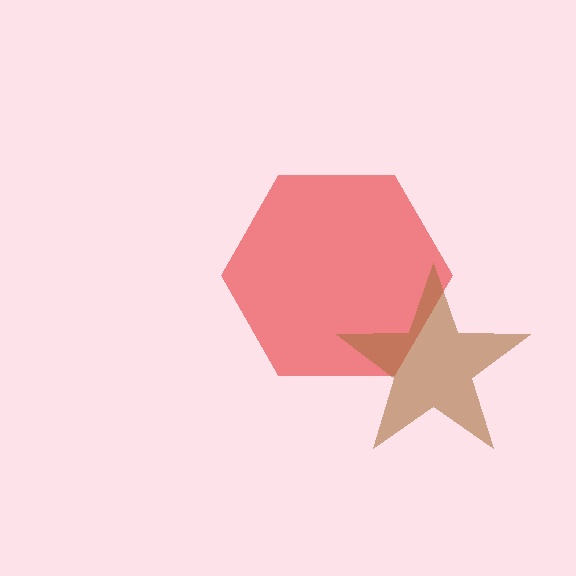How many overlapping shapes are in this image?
There are 2 overlapping shapes in the image.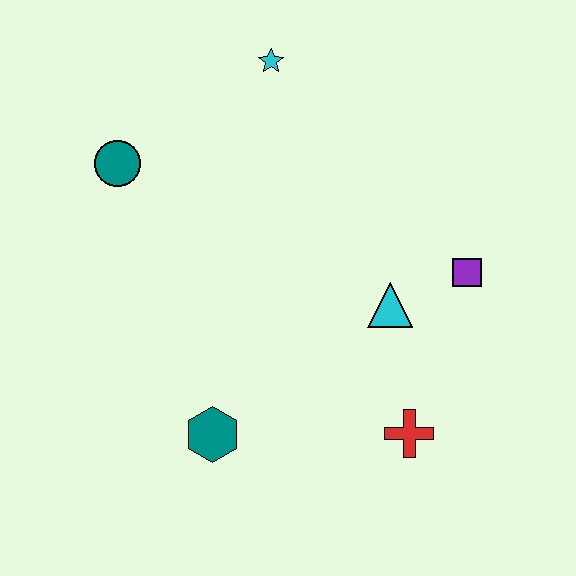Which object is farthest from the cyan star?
The red cross is farthest from the cyan star.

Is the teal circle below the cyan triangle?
No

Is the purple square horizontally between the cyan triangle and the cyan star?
No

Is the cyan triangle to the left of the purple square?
Yes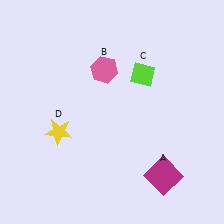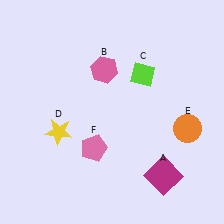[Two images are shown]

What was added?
An orange circle (E), a pink pentagon (F) were added in Image 2.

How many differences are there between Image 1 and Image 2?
There are 2 differences between the two images.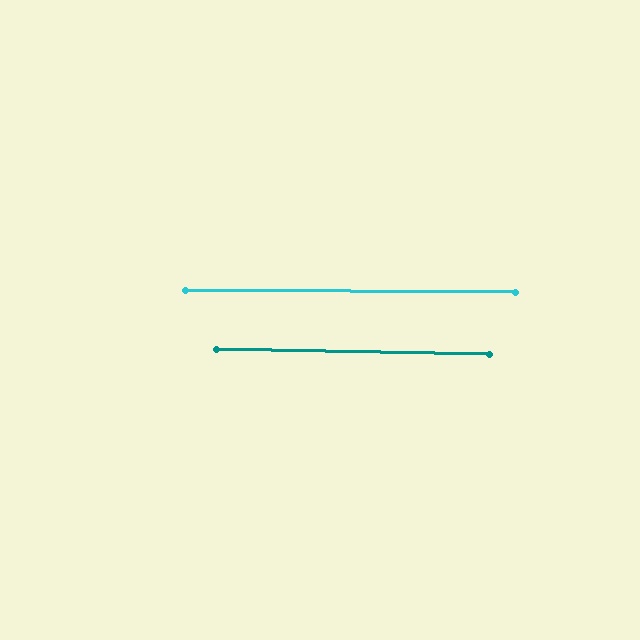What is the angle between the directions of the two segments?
Approximately 1 degree.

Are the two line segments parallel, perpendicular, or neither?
Parallel — their directions differ by only 0.7°.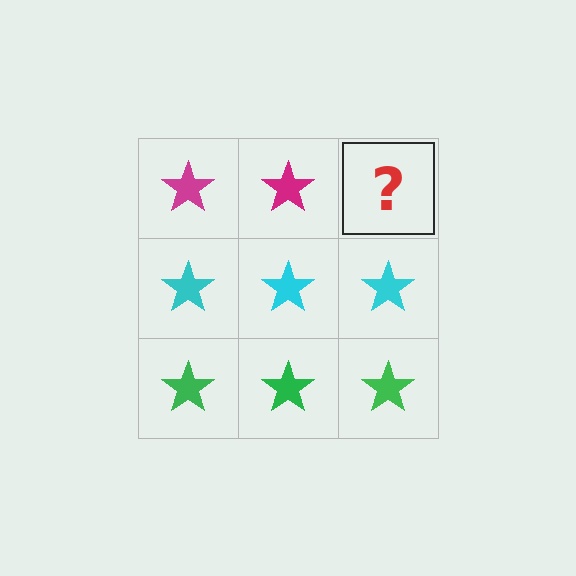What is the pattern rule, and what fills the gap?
The rule is that each row has a consistent color. The gap should be filled with a magenta star.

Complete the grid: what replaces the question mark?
The question mark should be replaced with a magenta star.